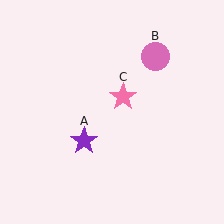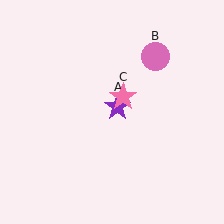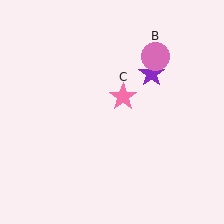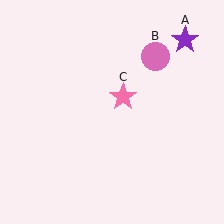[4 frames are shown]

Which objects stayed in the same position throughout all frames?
Pink circle (object B) and pink star (object C) remained stationary.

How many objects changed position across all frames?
1 object changed position: purple star (object A).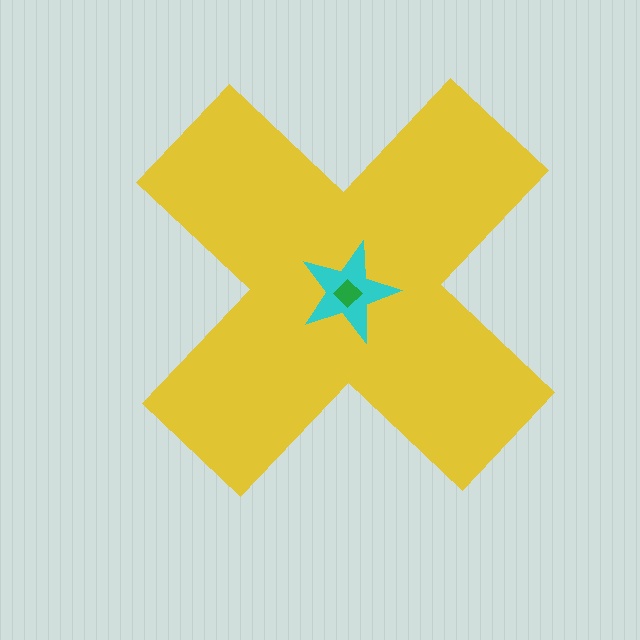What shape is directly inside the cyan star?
The green diamond.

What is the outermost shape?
The yellow cross.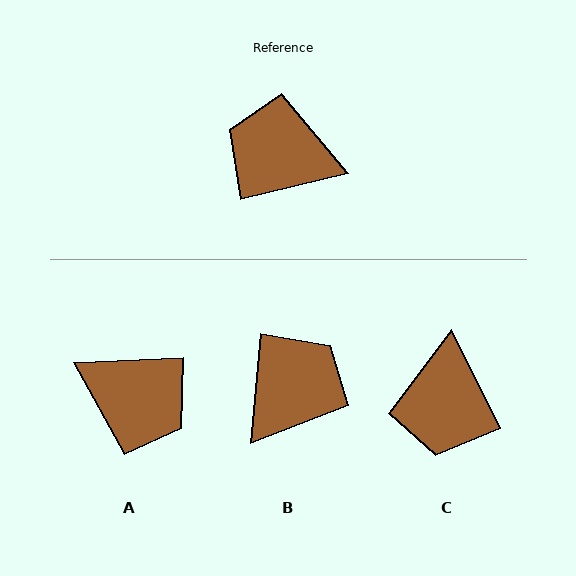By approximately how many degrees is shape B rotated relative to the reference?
Approximately 108 degrees clockwise.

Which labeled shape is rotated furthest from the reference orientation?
A, about 170 degrees away.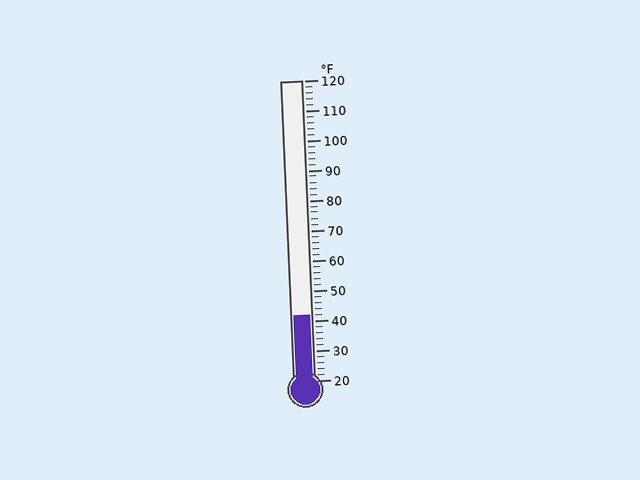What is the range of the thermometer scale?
The thermometer scale ranges from 20°F to 120°F.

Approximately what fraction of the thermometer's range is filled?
The thermometer is filled to approximately 20% of its range.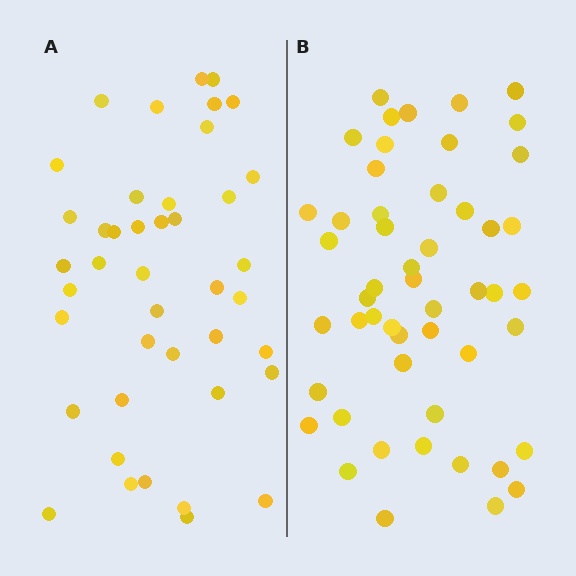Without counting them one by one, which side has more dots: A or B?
Region B (the right region) has more dots.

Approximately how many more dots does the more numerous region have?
Region B has roughly 8 or so more dots than region A.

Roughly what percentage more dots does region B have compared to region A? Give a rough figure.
About 20% more.